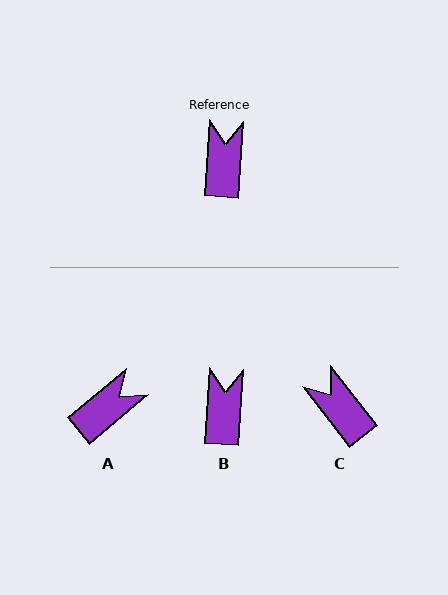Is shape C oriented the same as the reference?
No, it is off by about 42 degrees.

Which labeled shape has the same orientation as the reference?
B.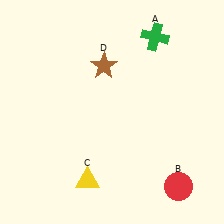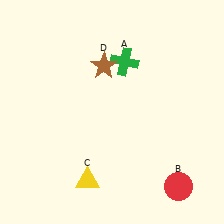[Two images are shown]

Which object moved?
The green cross (A) moved left.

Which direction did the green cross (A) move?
The green cross (A) moved left.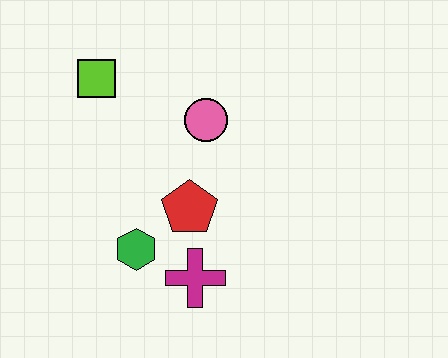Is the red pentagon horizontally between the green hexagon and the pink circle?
Yes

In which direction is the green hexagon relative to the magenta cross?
The green hexagon is to the left of the magenta cross.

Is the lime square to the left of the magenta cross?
Yes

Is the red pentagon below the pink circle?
Yes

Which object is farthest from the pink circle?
The magenta cross is farthest from the pink circle.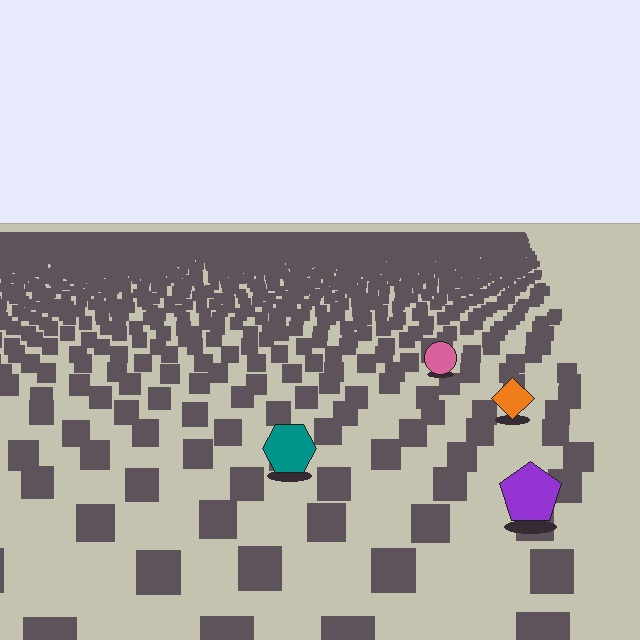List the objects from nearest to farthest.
From nearest to farthest: the purple pentagon, the teal hexagon, the orange diamond, the pink circle.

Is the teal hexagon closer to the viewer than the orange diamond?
Yes. The teal hexagon is closer — you can tell from the texture gradient: the ground texture is coarser near it.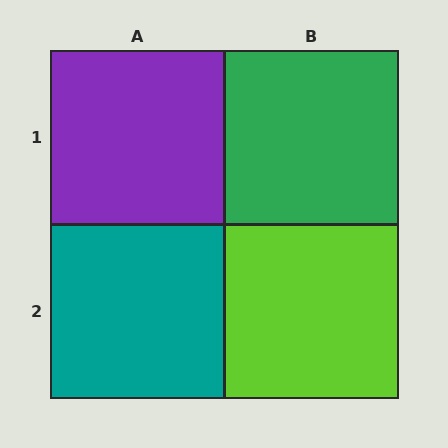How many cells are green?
1 cell is green.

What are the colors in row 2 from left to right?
Teal, lime.